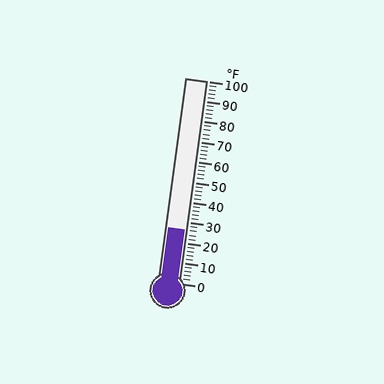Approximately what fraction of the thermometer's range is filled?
The thermometer is filled to approximately 25% of its range.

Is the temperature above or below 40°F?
The temperature is below 40°F.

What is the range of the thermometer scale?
The thermometer scale ranges from 0°F to 100°F.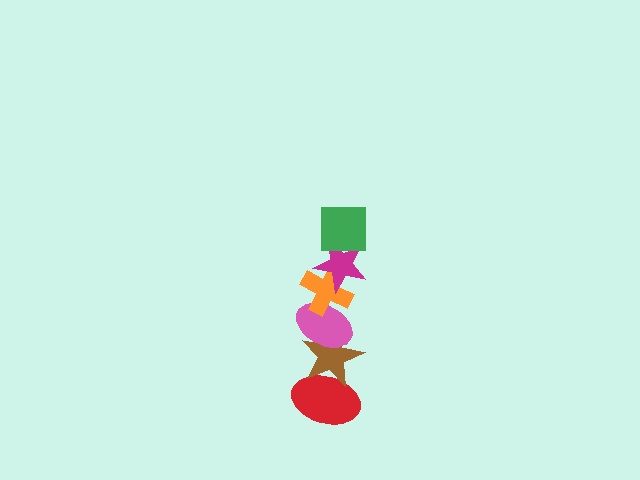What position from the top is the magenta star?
The magenta star is 2nd from the top.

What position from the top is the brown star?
The brown star is 5th from the top.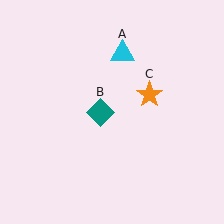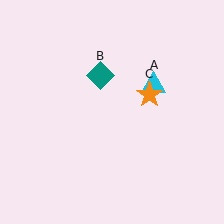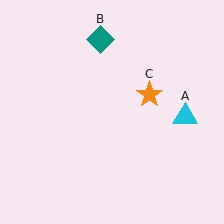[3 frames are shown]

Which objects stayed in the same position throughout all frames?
Orange star (object C) remained stationary.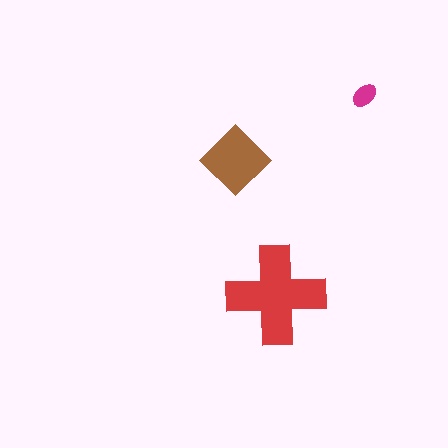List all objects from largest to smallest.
The red cross, the brown diamond, the magenta ellipse.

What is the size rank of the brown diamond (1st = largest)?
2nd.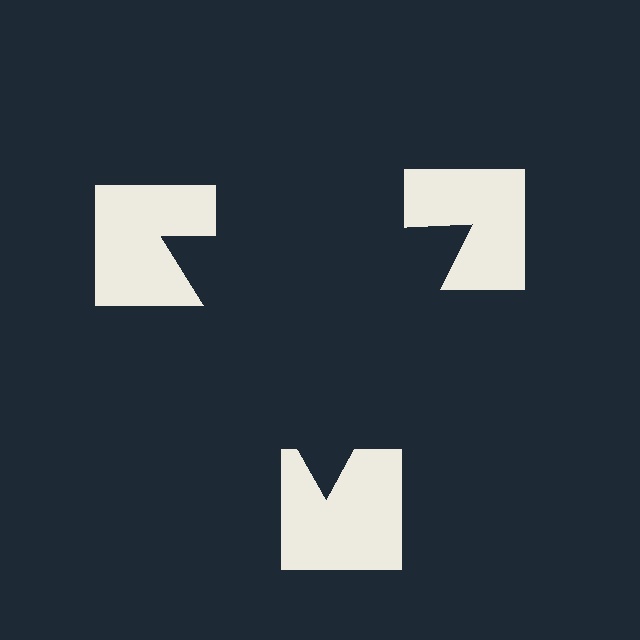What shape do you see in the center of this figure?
An illusory triangle — its edges are inferred from the aligned wedge cuts in the notched squares, not physically drawn.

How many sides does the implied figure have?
3 sides.